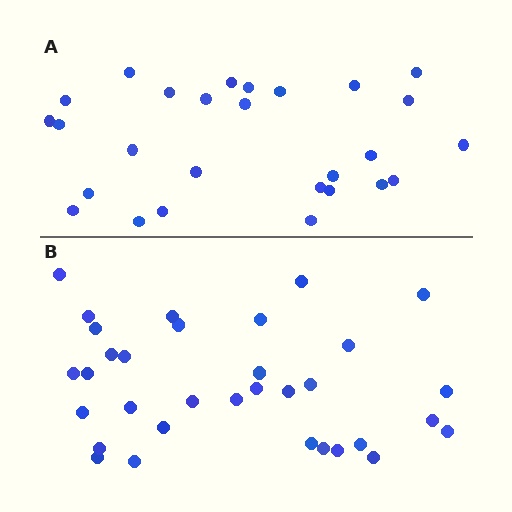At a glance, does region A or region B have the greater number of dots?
Region B (the bottom region) has more dots.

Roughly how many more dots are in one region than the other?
Region B has about 6 more dots than region A.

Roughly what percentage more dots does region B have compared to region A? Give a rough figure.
About 20% more.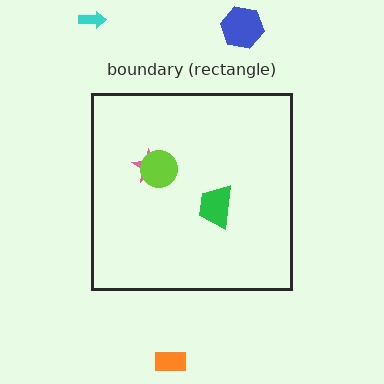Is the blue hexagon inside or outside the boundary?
Outside.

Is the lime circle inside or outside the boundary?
Inside.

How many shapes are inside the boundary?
3 inside, 3 outside.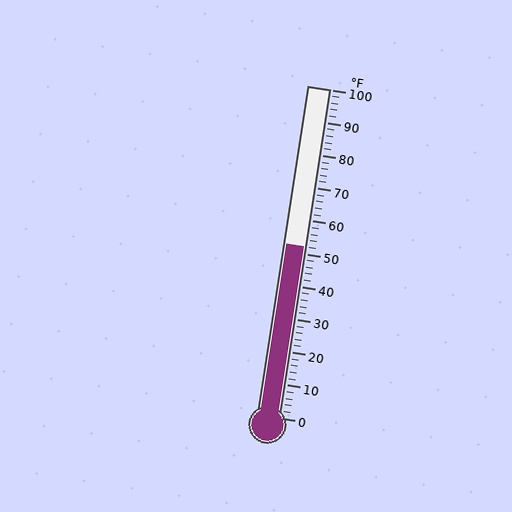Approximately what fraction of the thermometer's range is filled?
The thermometer is filled to approximately 50% of its range.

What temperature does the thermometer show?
The thermometer shows approximately 52°F.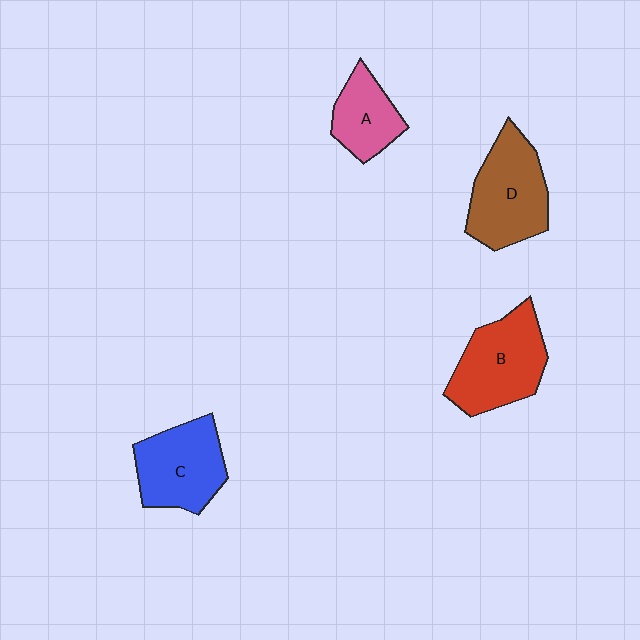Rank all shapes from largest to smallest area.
From largest to smallest: B (red), D (brown), C (blue), A (pink).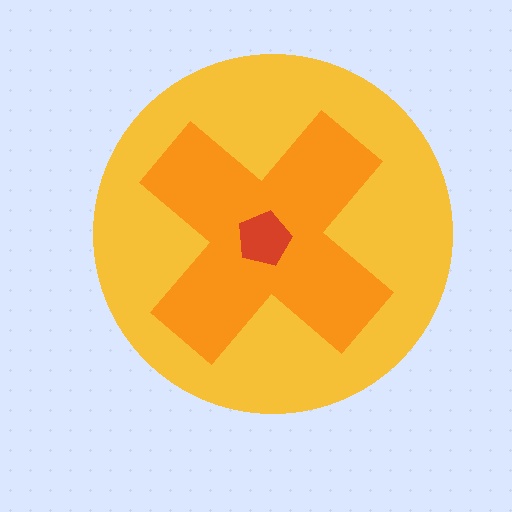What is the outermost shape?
The yellow circle.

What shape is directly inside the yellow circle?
The orange cross.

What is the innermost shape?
The red pentagon.